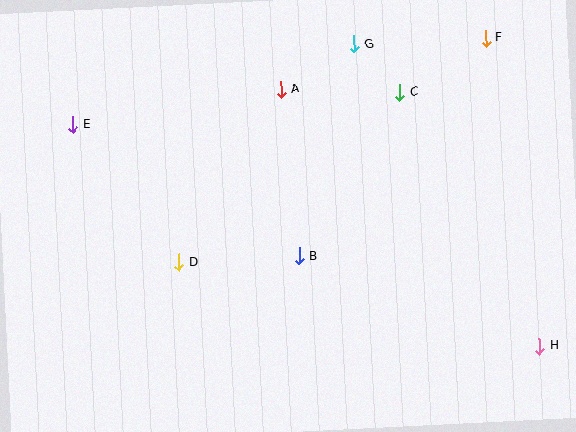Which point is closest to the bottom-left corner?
Point D is closest to the bottom-left corner.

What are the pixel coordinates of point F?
Point F is at (485, 38).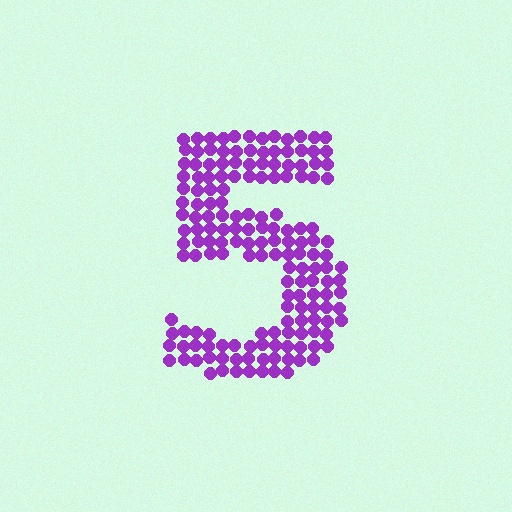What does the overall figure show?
The overall figure shows the digit 5.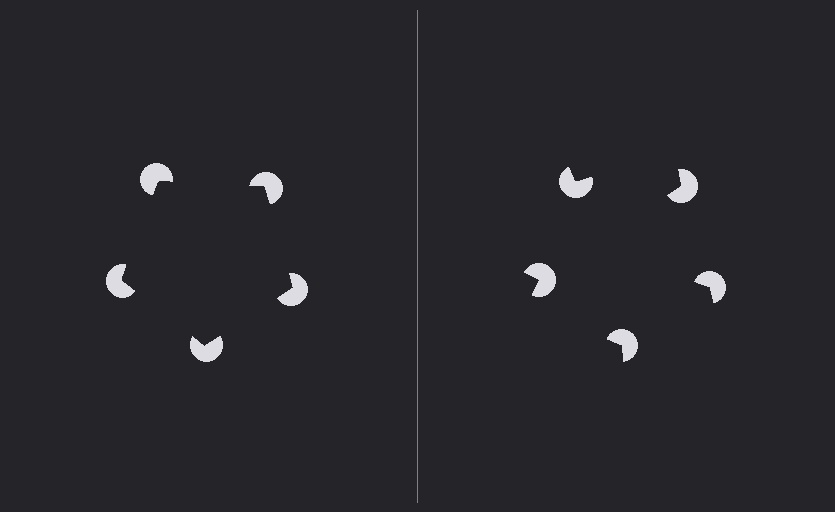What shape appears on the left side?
An illusory pentagon.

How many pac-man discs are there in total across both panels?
10 — 5 on each side.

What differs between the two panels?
The pac-man discs are positioned identically on both sides; only the wedge orientations differ. On the left they align to a pentagon; on the right they are misaligned.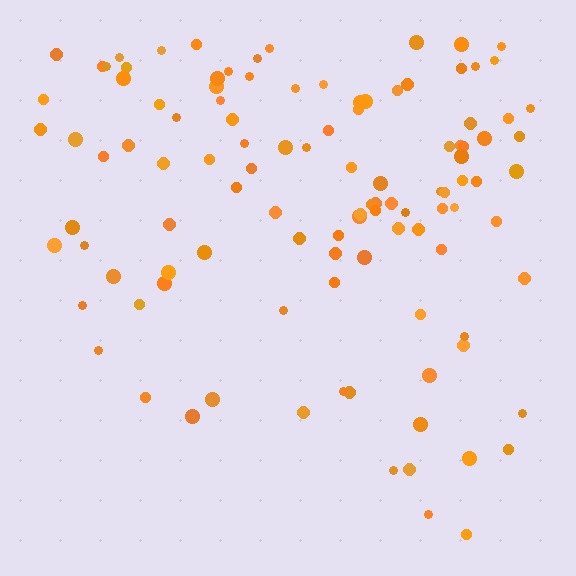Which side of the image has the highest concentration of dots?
The top.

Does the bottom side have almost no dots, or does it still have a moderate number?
Still a moderate number, just noticeably fewer than the top.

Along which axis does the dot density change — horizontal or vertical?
Vertical.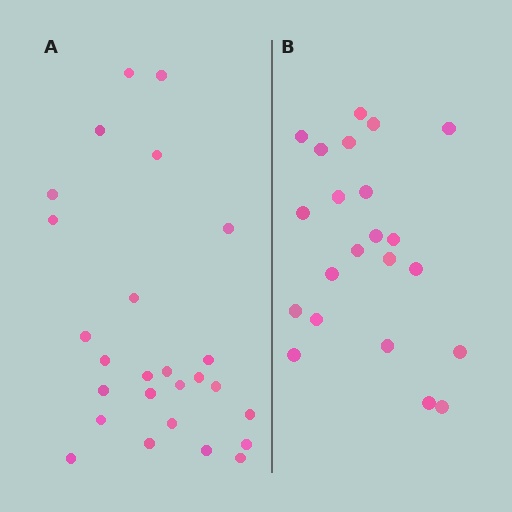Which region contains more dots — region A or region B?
Region A (the left region) has more dots.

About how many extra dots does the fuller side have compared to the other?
Region A has about 4 more dots than region B.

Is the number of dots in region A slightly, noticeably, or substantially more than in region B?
Region A has only slightly more — the two regions are fairly close. The ratio is roughly 1.2 to 1.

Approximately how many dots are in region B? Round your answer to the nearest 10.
About 20 dots. (The exact count is 22, which rounds to 20.)